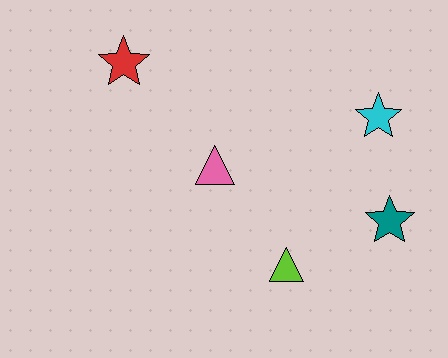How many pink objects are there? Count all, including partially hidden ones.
There is 1 pink object.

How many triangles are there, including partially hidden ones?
There are 2 triangles.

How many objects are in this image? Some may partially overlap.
There are 5 objects.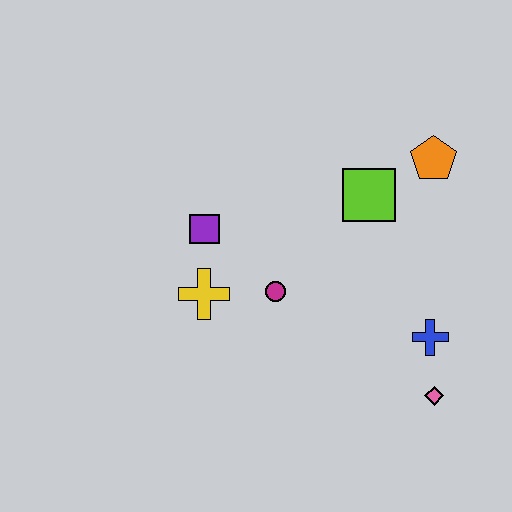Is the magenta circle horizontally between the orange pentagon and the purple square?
Yes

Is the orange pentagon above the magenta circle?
Yes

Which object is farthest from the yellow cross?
The orange pentagon is farthest from the yellow cross.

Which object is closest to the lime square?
The orange pentagon is closest to the lime square.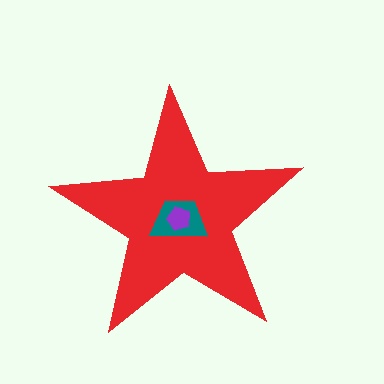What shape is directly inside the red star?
The teal trapezoid.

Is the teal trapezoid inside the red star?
Yes.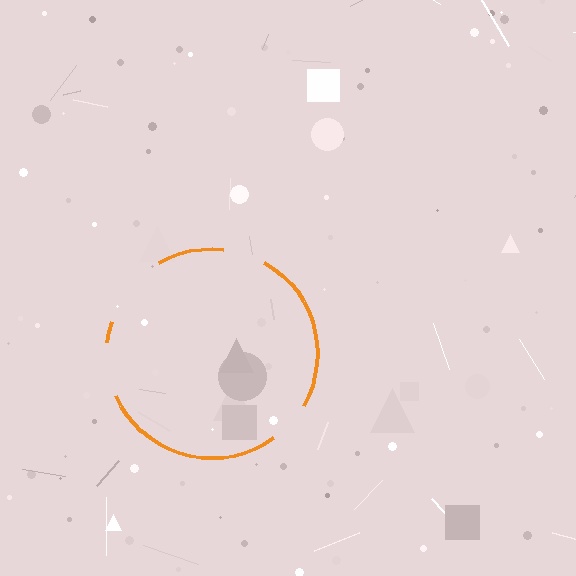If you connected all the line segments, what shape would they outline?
They would outline a circle.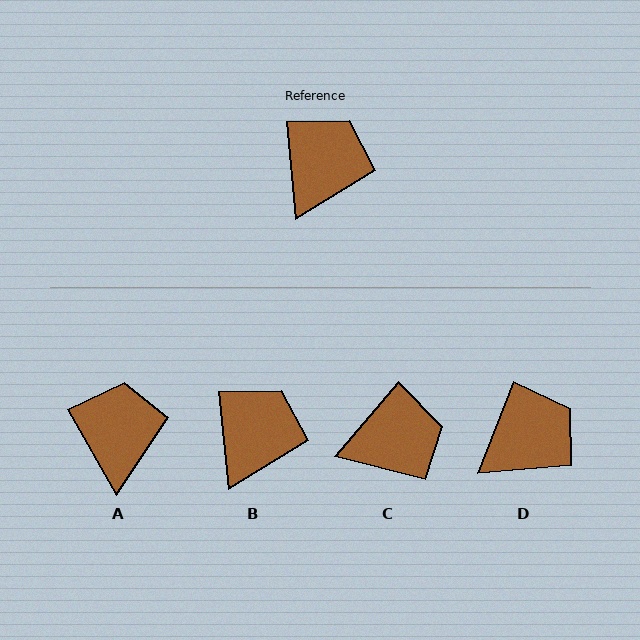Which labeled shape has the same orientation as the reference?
B.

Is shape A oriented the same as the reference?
No, it is off by about 25 degrees.